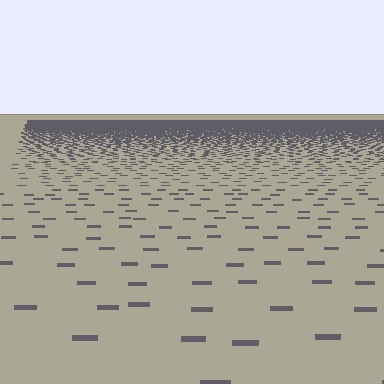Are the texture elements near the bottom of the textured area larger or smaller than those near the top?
Larger. Near the bottom, elements are closer to the viewer and appear at a bigger on-screen size.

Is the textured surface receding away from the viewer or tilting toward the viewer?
The surface is receding away from the viewer. Texture elements get smaller and denser toward the top.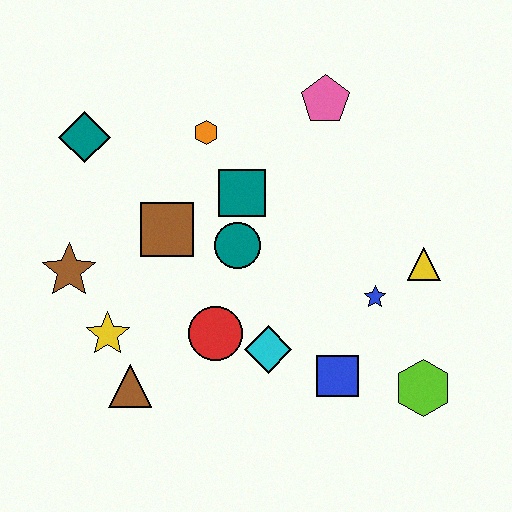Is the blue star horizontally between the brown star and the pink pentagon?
No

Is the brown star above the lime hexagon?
Yes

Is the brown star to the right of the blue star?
No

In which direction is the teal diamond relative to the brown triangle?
The teal diamond is above the brown triangle.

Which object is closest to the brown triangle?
The yellow star is closest to the brown triangle.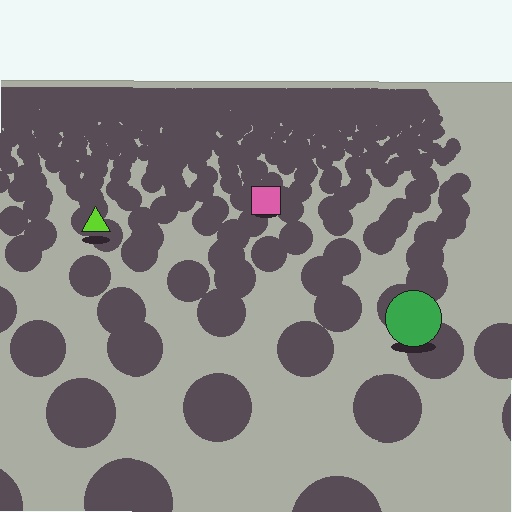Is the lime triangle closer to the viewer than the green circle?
No. The green circle is closer — you can tell from the texture gradient: the ground texture is coarser near it.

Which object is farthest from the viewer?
The pink square is farthest from the viewer. It appears smaller and the ground texture around it is denser.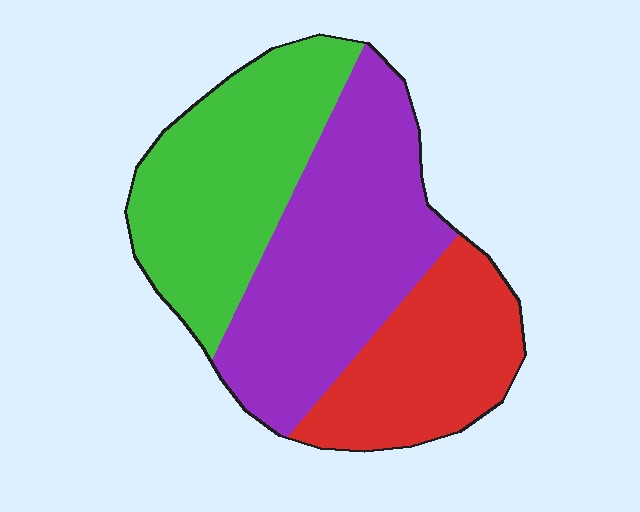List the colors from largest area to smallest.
From largest to smallest: purple, green, red.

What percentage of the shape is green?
Green takes up between a quarter and a half of the shape.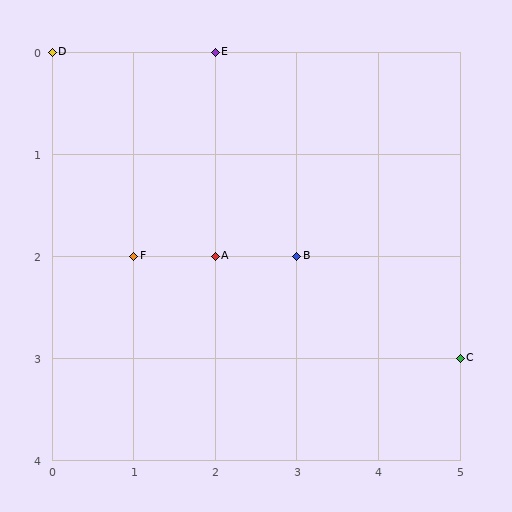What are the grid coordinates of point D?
Point D is at grid coordinates (0, 0).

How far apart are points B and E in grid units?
Points B and E are 1 column and 2 rows apart (about 2.2 grid units diagonally).